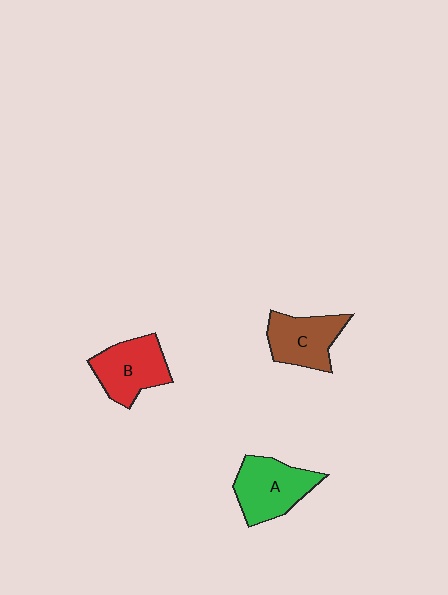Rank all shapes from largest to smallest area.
From largest to smallest: A (green), B (red), C (brown).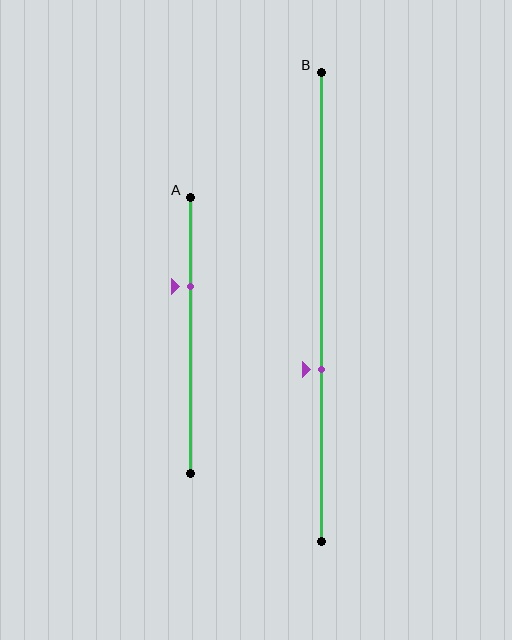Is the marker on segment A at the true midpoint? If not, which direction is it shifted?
No, the marker on segment A is shifted upward by about 18% of the segment length.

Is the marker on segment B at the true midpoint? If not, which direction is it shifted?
No, the marker on segment B is shifted downward by about 13% of the segment length.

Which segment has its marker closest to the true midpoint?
Segment B has its marker closest to the true midpoint.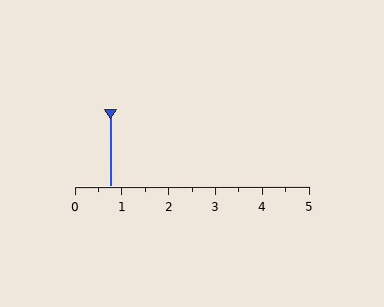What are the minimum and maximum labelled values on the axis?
The axis runs from 0 to 5.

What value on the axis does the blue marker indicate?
The marker indicates approximately 0.8.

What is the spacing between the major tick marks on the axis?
The major ticks are spaced 1 apart.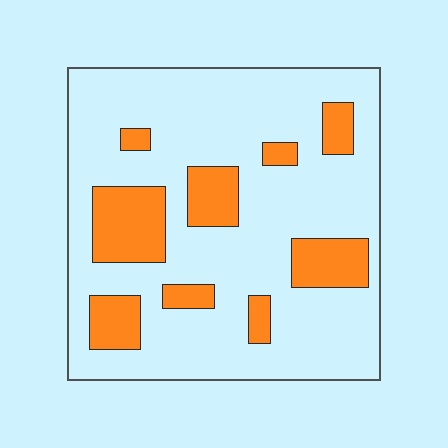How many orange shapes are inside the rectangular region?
9.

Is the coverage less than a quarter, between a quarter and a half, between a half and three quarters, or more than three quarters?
Less than a quarter.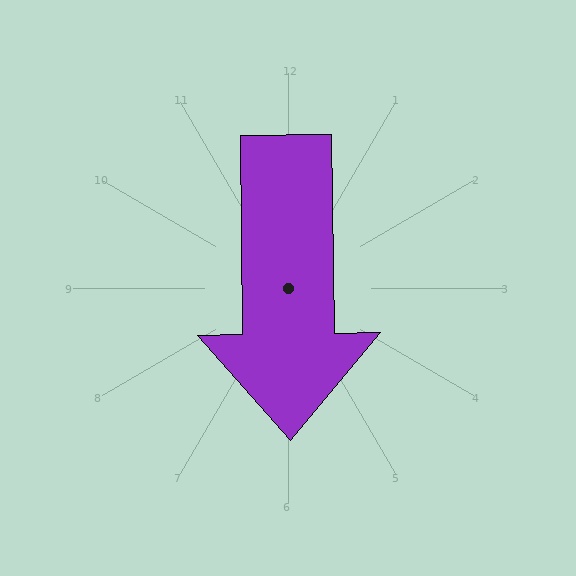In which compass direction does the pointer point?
South.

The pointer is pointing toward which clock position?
Roughly 6 o'clock.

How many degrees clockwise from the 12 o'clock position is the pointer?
Approximately 179 degrees.